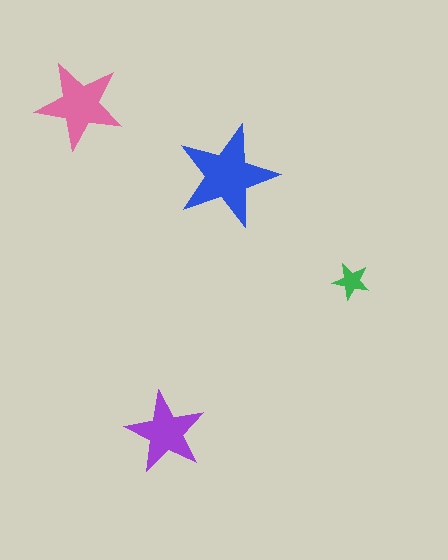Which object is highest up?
The pink star is topmost.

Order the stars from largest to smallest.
the blue one, the pink one, the purple one, the green one.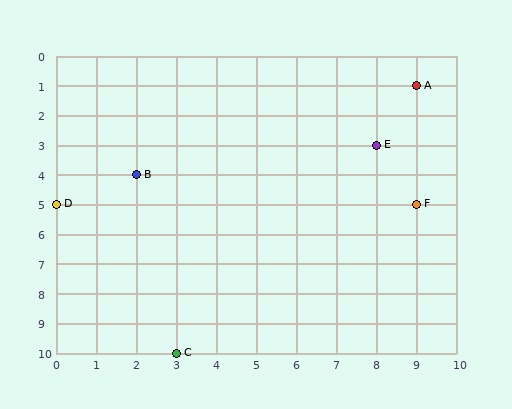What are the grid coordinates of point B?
Point B is at grid coordinates (2, 4).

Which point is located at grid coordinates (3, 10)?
Point C is at (3, 10).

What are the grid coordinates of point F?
Point F is at grid coordinates (9, 5).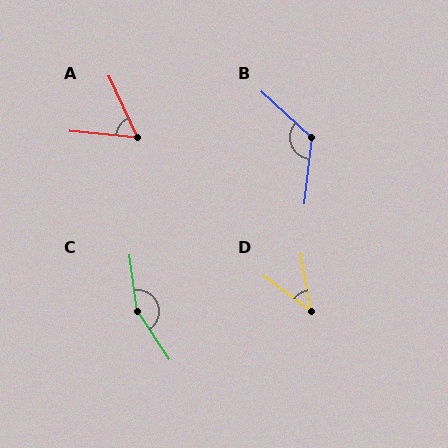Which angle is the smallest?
D, at approximately 44 degrees.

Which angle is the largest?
C, at approximately 154 degrees.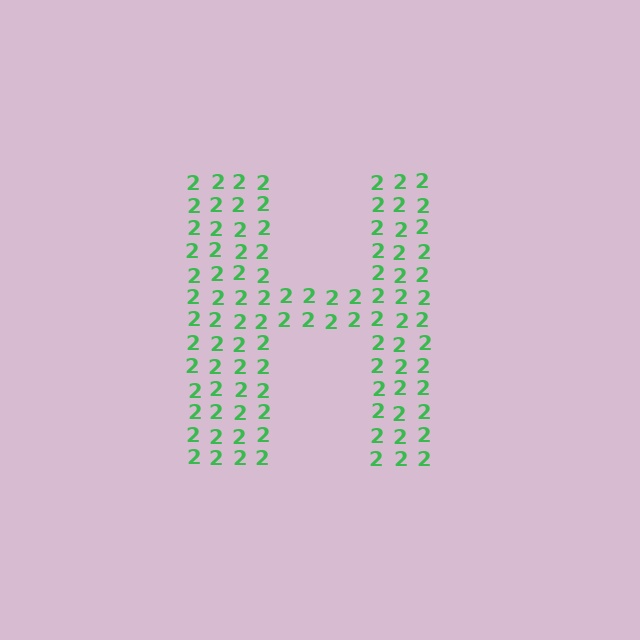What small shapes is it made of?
It is made of small digit 2's.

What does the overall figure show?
The overall figure shows the letter H.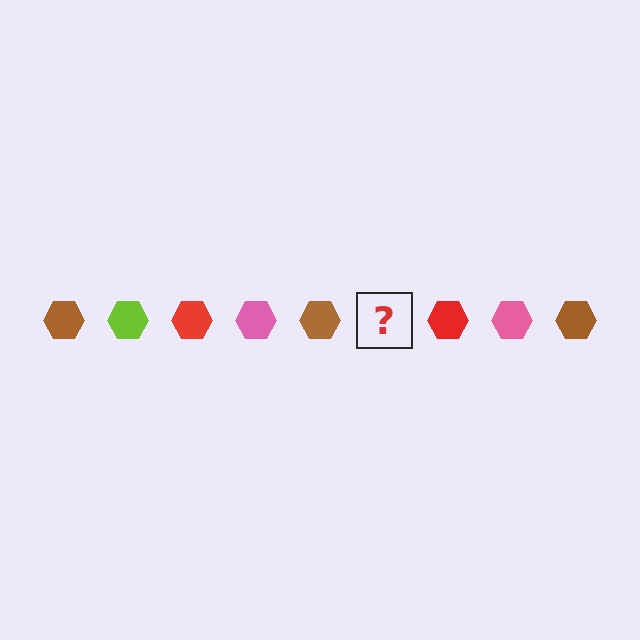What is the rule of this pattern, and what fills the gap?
The rule is that the pattern cycles through brown, lime, red, pink hexagons. The gap should be filled with a lime hexagon.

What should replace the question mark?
The question mark should be replaced with a lime hexagon.